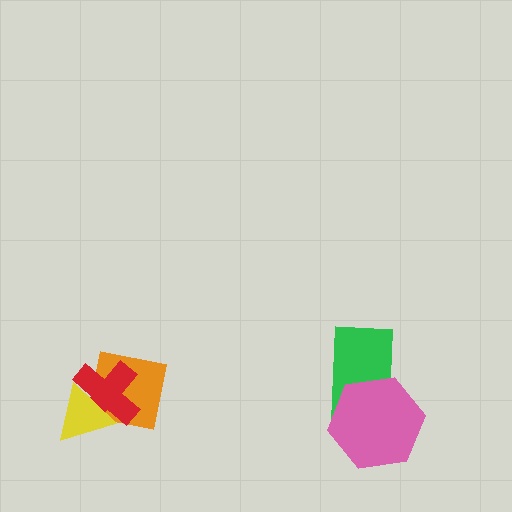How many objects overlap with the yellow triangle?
2 objects overlap with the yellow triangle.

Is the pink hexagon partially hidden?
No, no other shape covers it.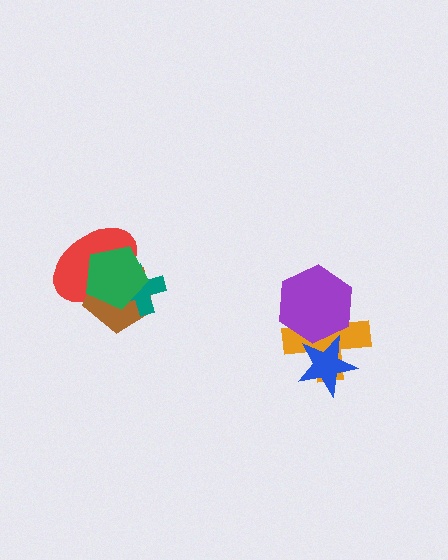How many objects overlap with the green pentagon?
3 objects overlap with the green pentagon.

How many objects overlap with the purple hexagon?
2 objects overlap with the purple hexagon.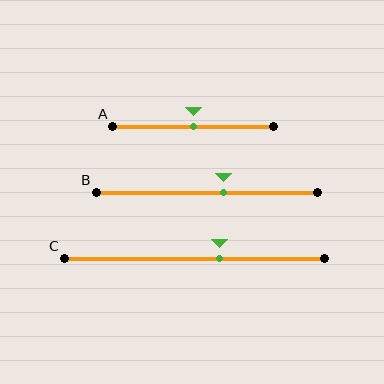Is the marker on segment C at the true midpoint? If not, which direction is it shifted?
No, the marker on segment C is shifted to the right by about 10% of the segment length.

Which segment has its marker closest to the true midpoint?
Segment A has its marker closest to the true midpoint.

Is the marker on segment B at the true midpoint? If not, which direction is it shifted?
No, the marker on segment B is shifted to the right by about 8% of the segment length.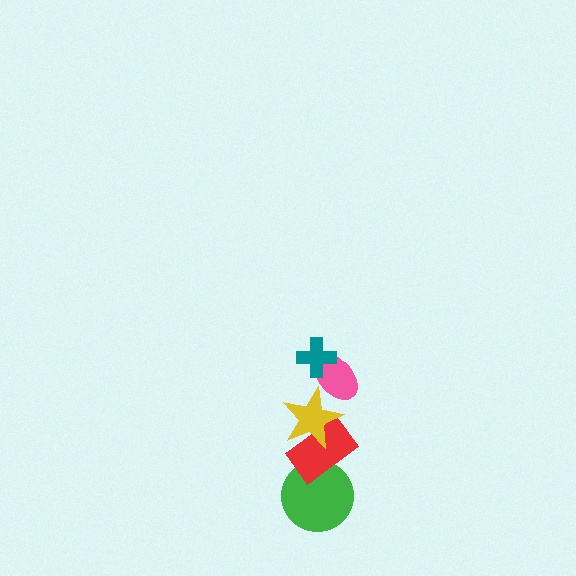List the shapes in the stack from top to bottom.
From top to bottom: the teal cross, the pink ellipse, the yellow star, the red rectangle, the green circle.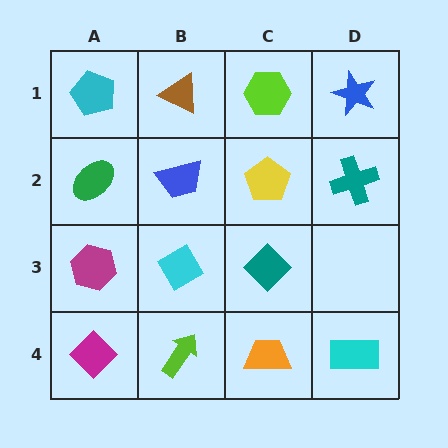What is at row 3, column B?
A cyan diamond.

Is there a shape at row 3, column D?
No, that cell is empty.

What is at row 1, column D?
A blue star.